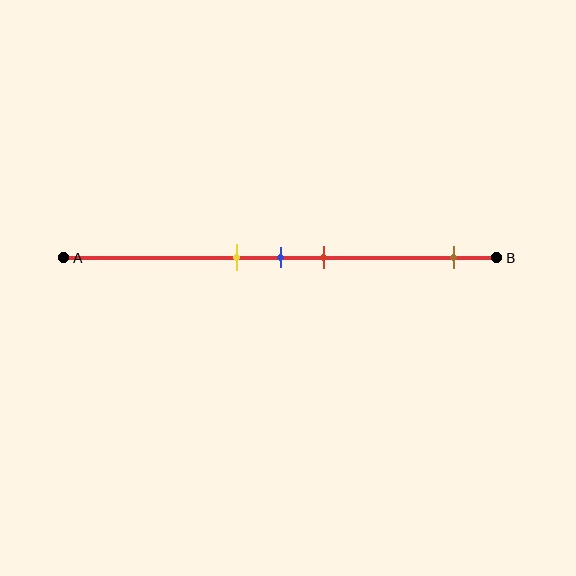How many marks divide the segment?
There are 4 marks dividing the segment.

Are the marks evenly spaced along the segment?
No, the marks are not evenly spaced.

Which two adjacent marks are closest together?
The yellow and blue marks are the closest adjacent pair.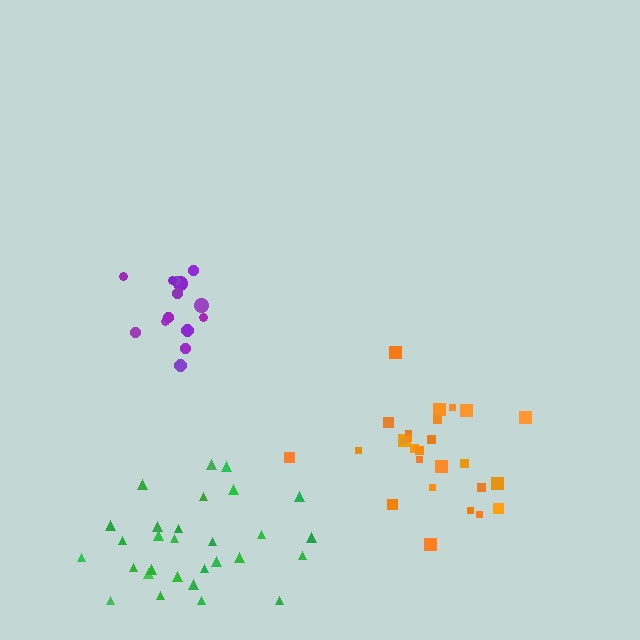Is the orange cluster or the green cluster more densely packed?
Orange.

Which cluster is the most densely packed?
Purple.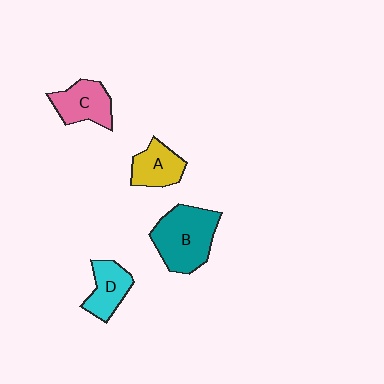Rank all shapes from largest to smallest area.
From largest to smallest: B (teal), C (pink), D (cyan), A (yellow).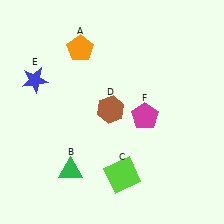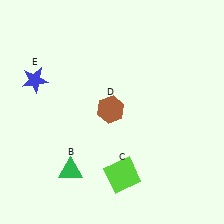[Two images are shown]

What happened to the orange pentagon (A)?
The orange pentagon (A) was removed in Image 2. It was in the top-left area of Image 1.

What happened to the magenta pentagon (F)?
The magenta pentagon (F) was removed in Image 2. It was in the bottom-right area of Image 1.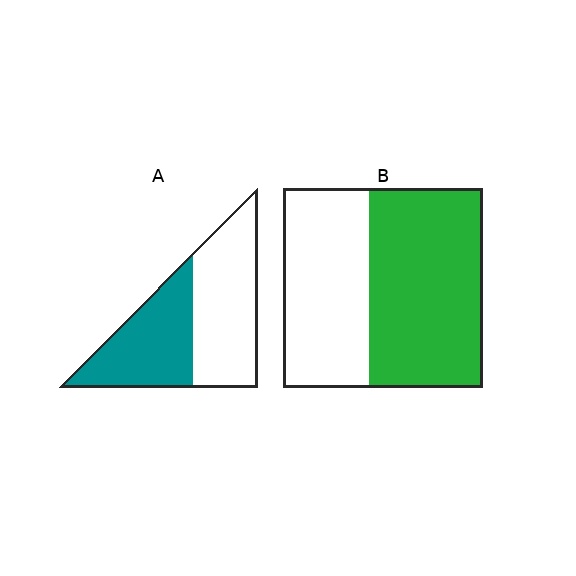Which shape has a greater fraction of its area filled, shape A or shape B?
Shape B.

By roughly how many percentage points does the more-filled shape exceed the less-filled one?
By roughly 10 percentage points (B over A).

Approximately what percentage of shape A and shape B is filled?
A is approximately 45% and B is approximately 55%.